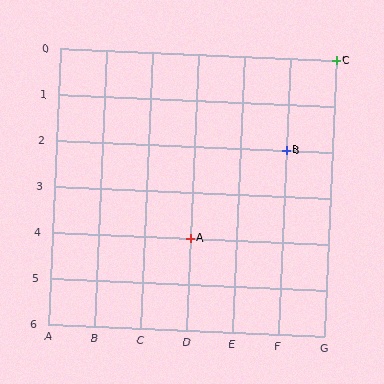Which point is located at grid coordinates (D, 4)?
Point A is at (D, 4).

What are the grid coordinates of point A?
Point A is at grid coordinates (D, 4).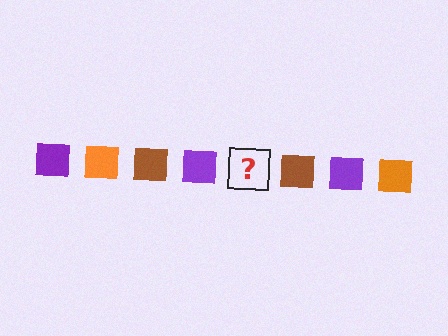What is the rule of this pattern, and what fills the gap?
The rule is that the pattern cycles through purple, orange, brown squares. The gap should be filled with an orange square.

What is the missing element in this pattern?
The missing element is an orange square.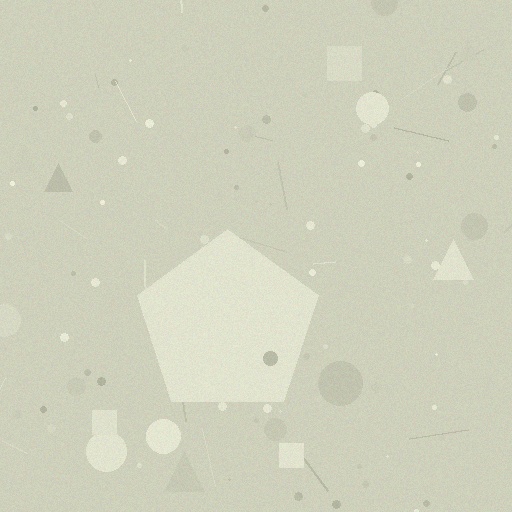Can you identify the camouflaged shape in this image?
The camouflaged shape is a pentagon.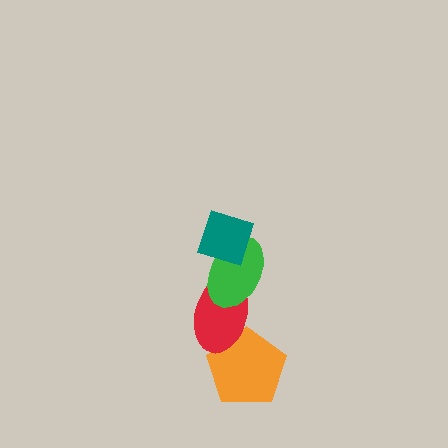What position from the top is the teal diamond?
The teal diamond is 1st from the top.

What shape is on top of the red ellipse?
The green ellipse is on top of the red ellipse.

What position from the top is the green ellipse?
The green ellipse is 2nd from the top.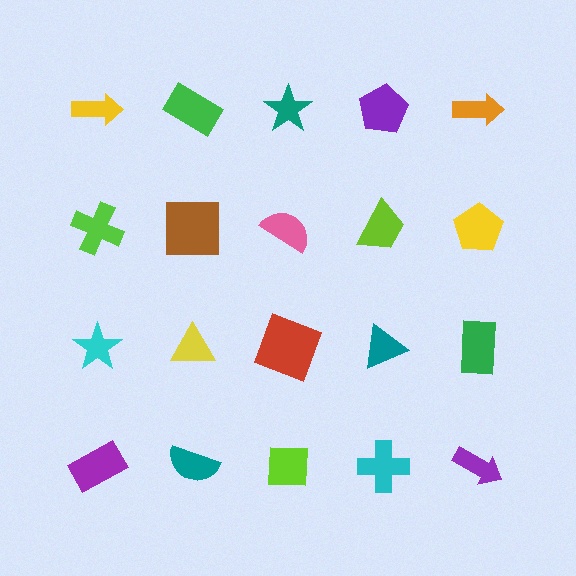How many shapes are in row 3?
5 shapes.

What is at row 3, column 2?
A yellow triangle.